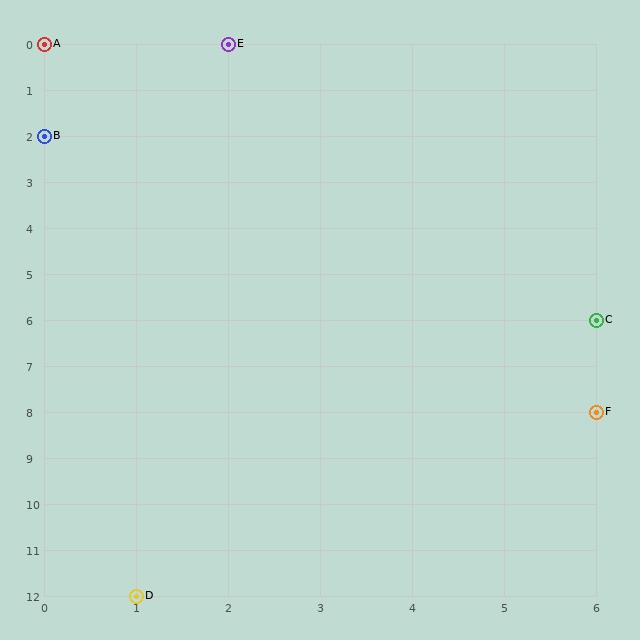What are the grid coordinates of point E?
Point E is at grid coordinates (2, 0).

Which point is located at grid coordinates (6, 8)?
Point F is at (6, 8).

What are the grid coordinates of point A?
Point A is at grid coordinates (0, 0).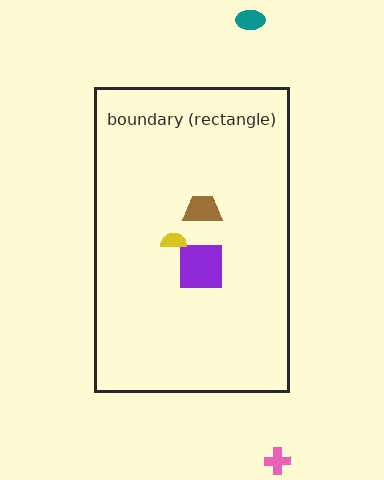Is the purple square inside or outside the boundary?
Inside.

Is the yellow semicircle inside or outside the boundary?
Inside.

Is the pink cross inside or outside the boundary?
Outside.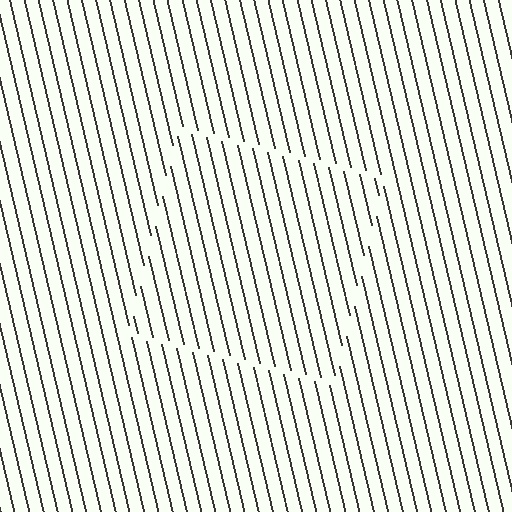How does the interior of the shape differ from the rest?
The interior of the shape contains the same grating, shifted by half a period — the contour is defined by the phase discontinuity where line-ends from the inner and outer gratings abut.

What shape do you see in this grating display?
An illusory square. The interior of the shape contains the same grating, shifted by half a period — the contour is defined by the phase discontinuity where line-ends from the inner and outer gratings abut.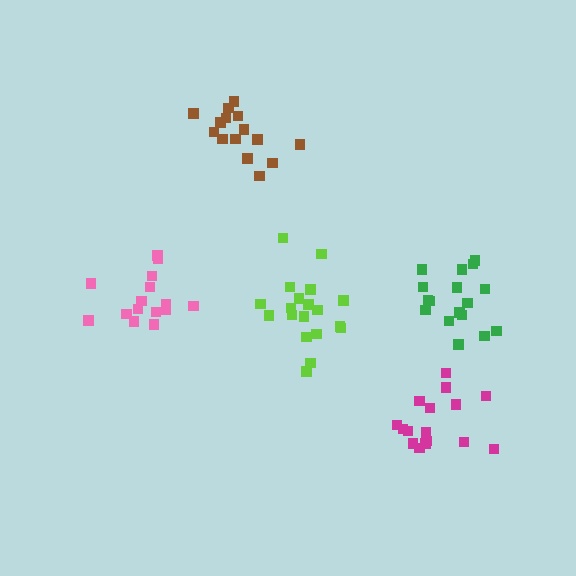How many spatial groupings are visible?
There are 5 spatial groupings.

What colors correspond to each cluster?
The clusters are colored: brown, magenta, lime, pink, green.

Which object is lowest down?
The magenta cluster is bottommost.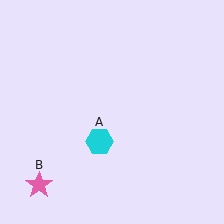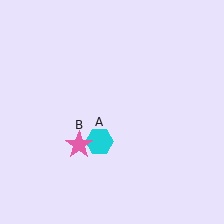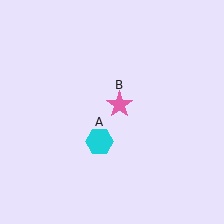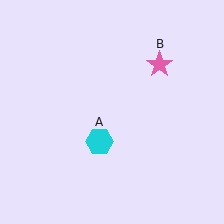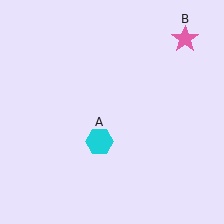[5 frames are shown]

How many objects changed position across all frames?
1 object changed position: pink star (object B).